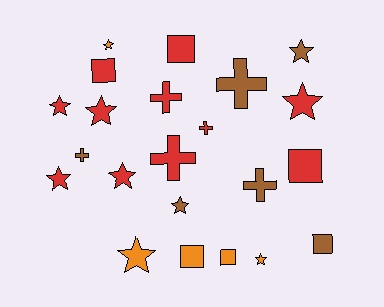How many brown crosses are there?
There are 3 brown crosses.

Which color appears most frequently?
Red, with 11 objects.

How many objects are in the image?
There are 22 objects.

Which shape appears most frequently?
Star, with 10 objects.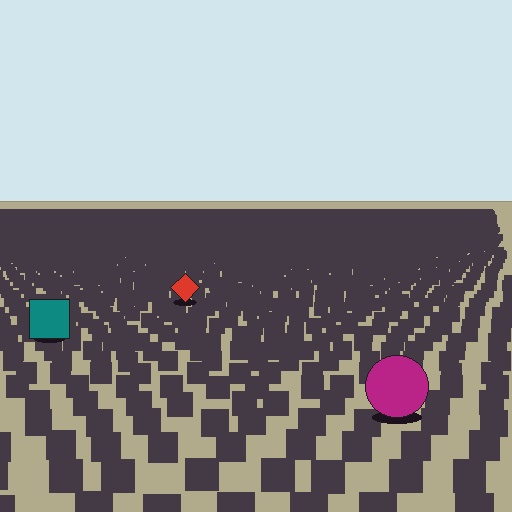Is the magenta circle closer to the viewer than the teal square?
Yes. The magenta circle is closer — you can tell from the texture gradient: the ground texture is coarser near it.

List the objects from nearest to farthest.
From nearest to farthest: the magenta circle, the teal square, the red diamond.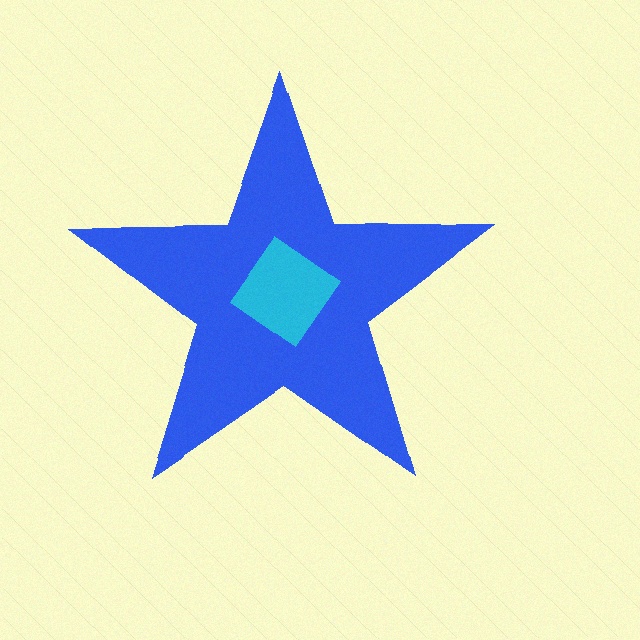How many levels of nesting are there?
2.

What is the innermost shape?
The cyan diamond.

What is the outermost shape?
The blue star.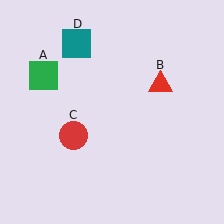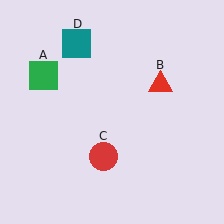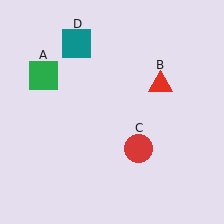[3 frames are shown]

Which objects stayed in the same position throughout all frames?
Green square (object A) and red triangle (object B) and teal square (object D) remained stationary.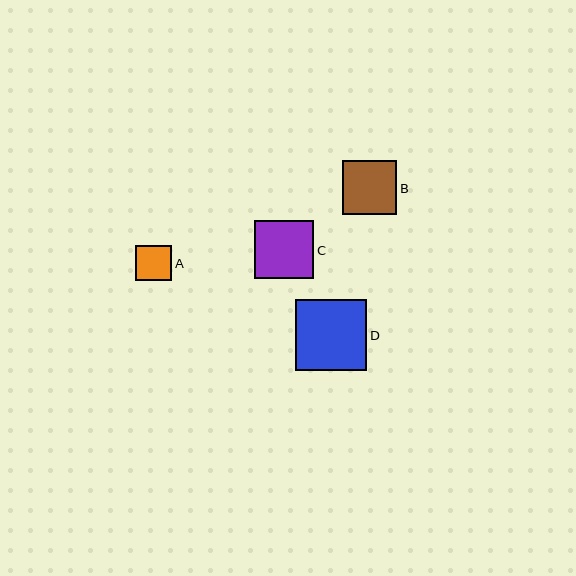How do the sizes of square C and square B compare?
Square C and square B are approximately the same size.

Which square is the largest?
Square D is the largest with a size of approximately 71 pixels.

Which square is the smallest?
Square A is the smallest with a size of approximately 36 pixels.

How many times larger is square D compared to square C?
Square D is approximately 1.2 times the size of square C.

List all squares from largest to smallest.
From largest to smallest: D, C, B, A.